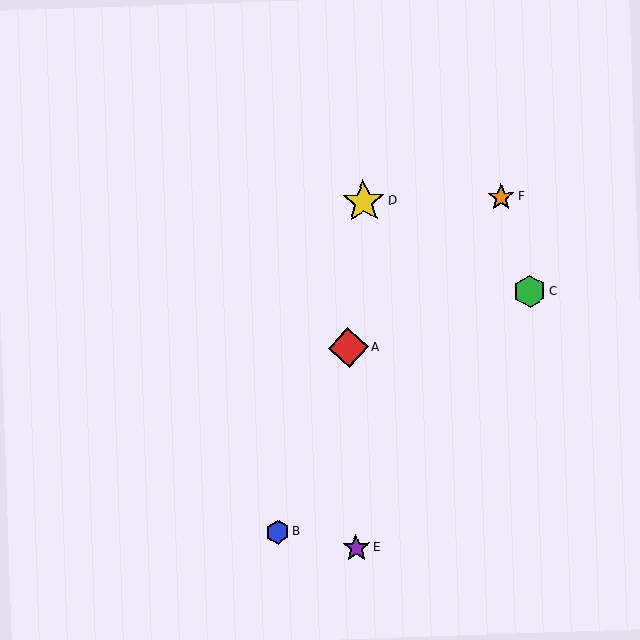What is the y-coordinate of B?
Object B is at y≈532.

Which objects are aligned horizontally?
Objects D, F are aligned horizontally.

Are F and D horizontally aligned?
Yes, both are at y≈197.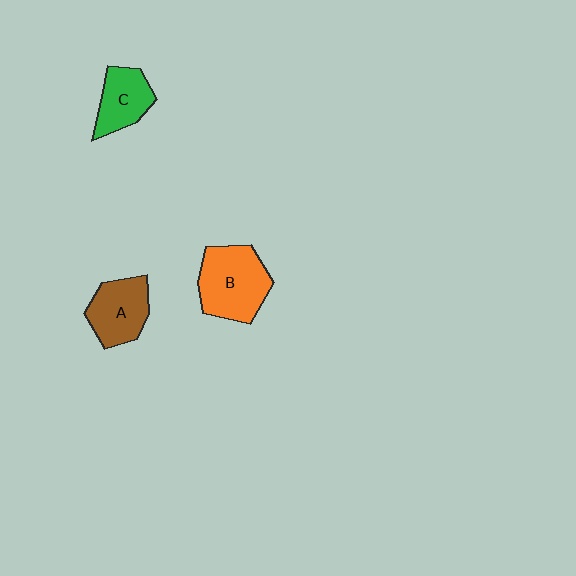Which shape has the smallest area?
Shape C (green).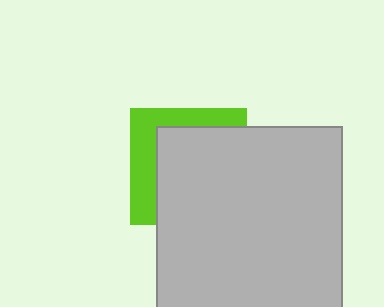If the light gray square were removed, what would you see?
You would see the complete lime square.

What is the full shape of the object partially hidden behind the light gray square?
The partially hidden object is a lime square.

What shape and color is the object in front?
The object in front is a light gray square.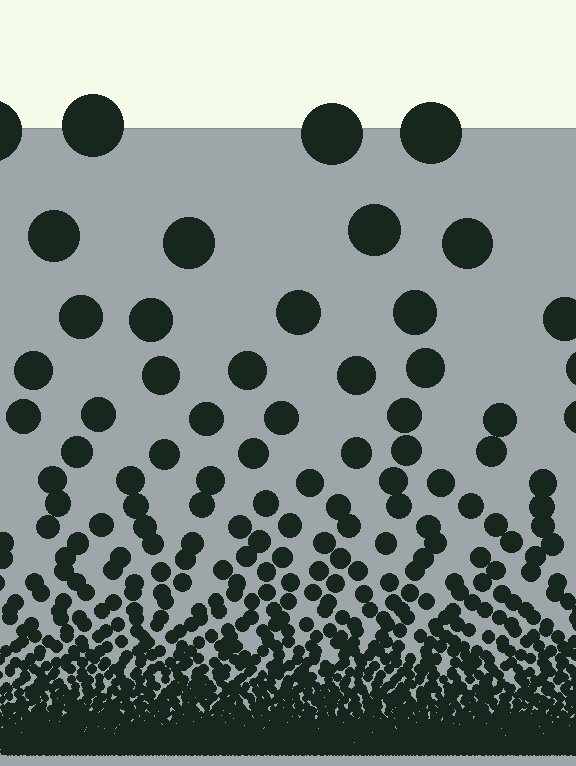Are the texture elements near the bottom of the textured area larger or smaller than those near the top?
Smaller. The gradient is inverted — elements near the bottom are smaller and denser.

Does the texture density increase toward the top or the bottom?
Density increases toward the bottom.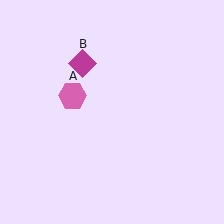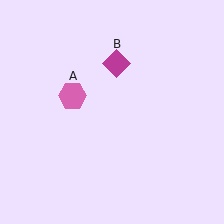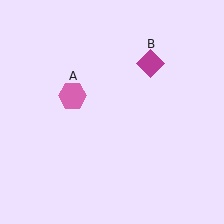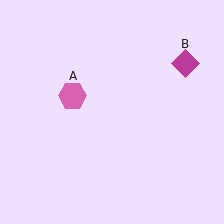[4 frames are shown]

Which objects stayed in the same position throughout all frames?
Pink hexagon (object A) remained stationary.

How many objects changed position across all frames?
1 object changed position: magenta diamond (object B).